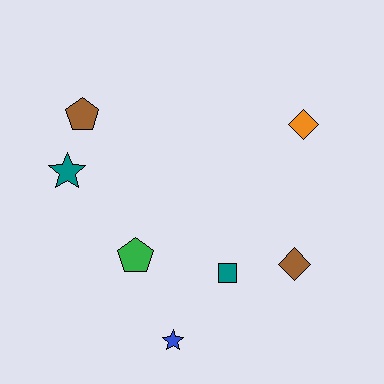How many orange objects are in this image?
There is 1 orange object.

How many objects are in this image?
There are 7 objects.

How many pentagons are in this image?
There are 2 pentagons.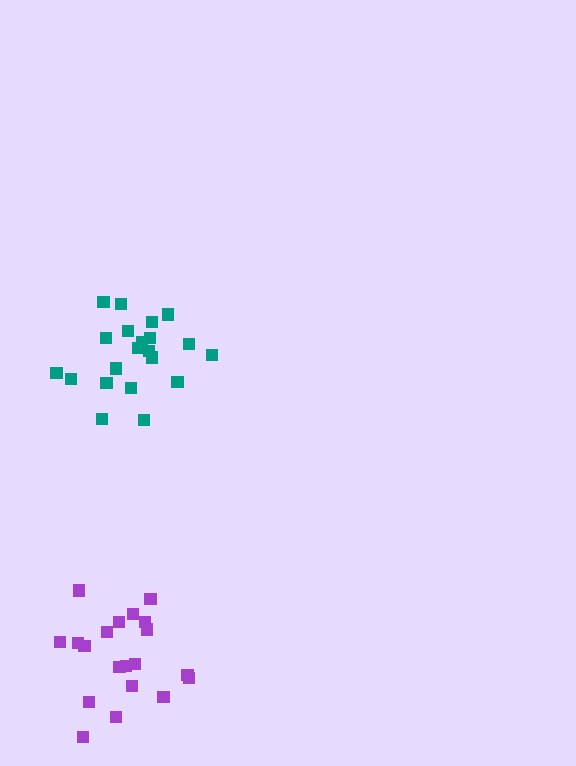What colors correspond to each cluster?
The clusters are colored: purple, teal.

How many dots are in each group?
Group 1: 20 dots, Group 2: 21 dots (41 total).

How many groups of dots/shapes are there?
There are 2 groups.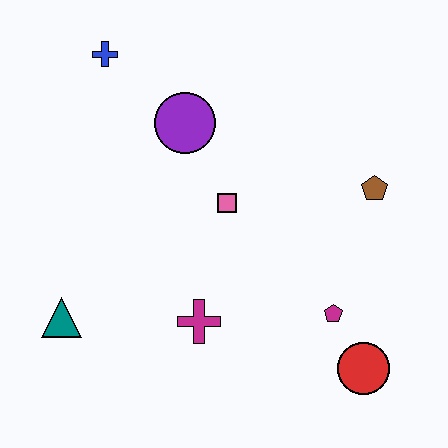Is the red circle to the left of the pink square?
No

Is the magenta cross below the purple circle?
Yes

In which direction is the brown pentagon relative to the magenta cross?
The brown pentagon is to the right of the magenta cross.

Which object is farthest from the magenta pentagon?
The blue cross is farthest from the magenta pentagon.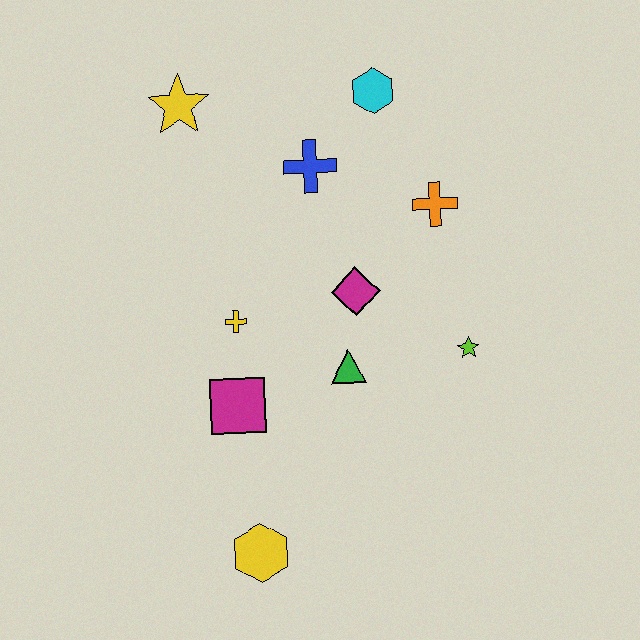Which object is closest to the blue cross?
The cyan hexagon is closest to the blue cross.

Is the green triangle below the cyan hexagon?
Yes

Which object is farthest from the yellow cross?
The cyan hexagon is farthest from the yellow cross.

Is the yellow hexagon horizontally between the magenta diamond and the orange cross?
No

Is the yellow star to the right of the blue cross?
No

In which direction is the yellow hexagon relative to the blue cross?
The yellow hexagon is below the blue cross.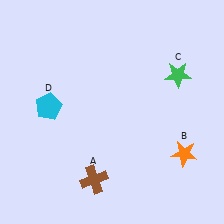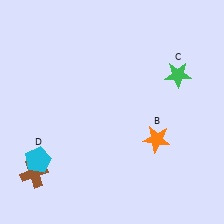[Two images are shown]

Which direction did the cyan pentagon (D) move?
The cyan pentagon (D) moved down.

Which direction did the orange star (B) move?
The orange star (B) moved left.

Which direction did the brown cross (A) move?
The brown cross (A) moved left.